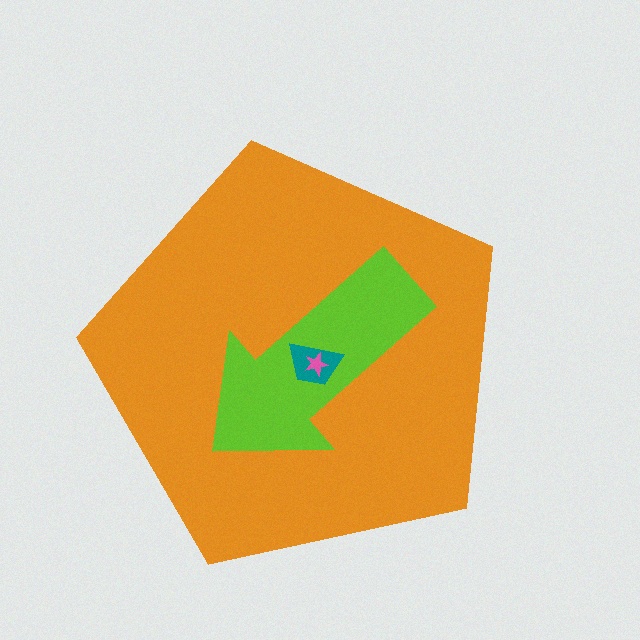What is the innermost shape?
The pink star.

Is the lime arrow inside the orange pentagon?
Yes.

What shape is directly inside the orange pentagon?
The lime arrow.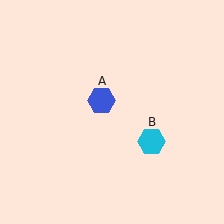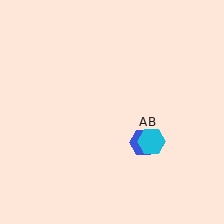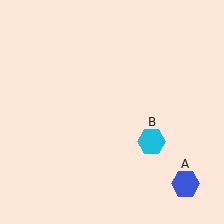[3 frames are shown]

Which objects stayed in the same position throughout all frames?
Cyan hexagon (object B) remained stationary.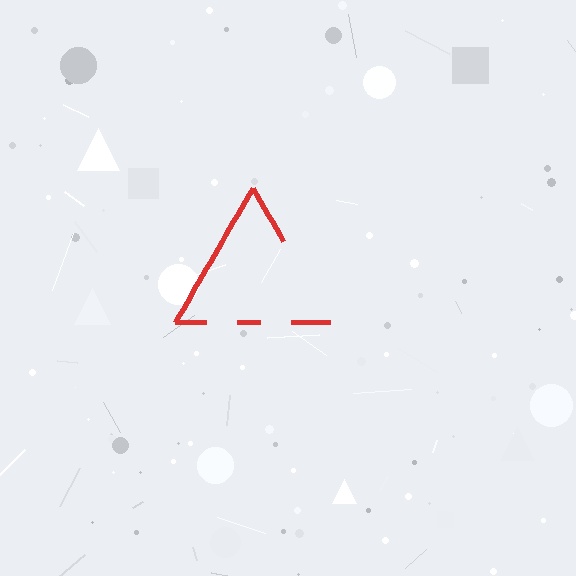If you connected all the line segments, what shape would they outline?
They would outline a triangle.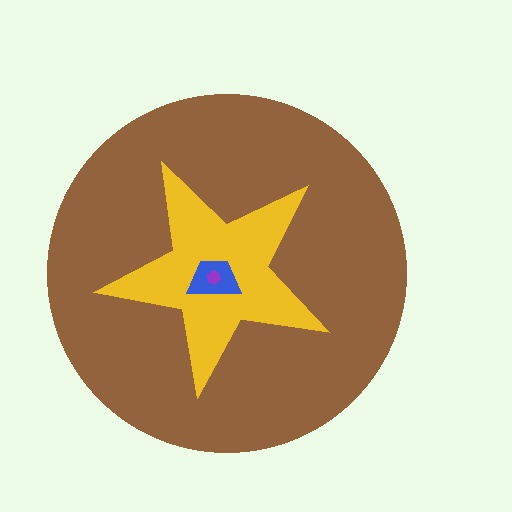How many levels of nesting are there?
4.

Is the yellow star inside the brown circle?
Yes.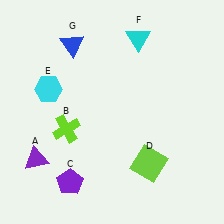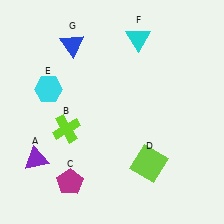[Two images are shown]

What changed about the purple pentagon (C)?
In Image 1, C is purple. In Image 2, it changed to magenta.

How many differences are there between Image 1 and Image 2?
There is 1 difference between the two images.